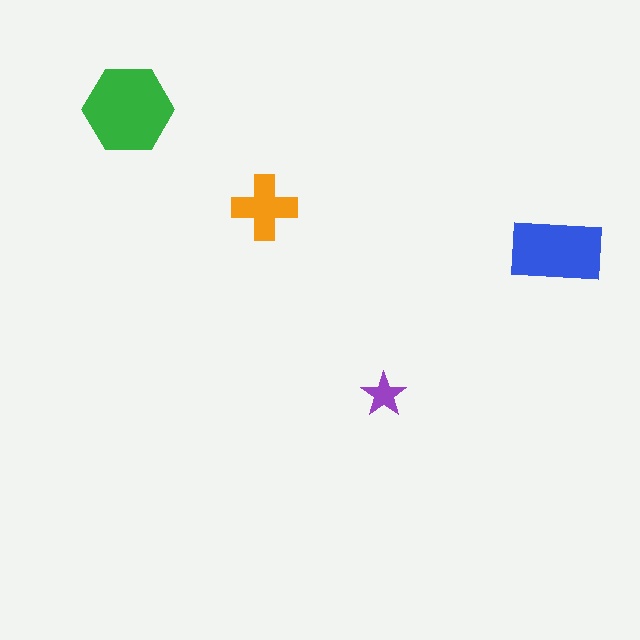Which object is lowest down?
The purple star is bottommost.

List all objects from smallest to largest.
The purple star, the orange cross, the blue rectangle, the green hexagon.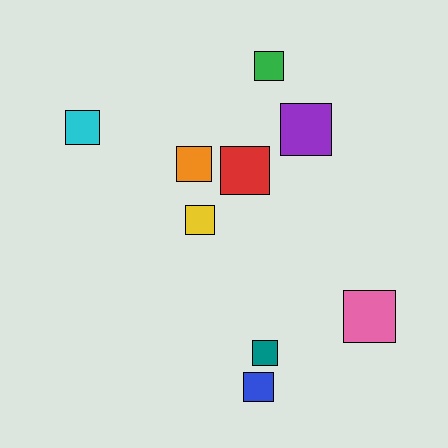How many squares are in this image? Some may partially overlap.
There are 9 squares.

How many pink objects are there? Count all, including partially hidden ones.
There is 1 pink object.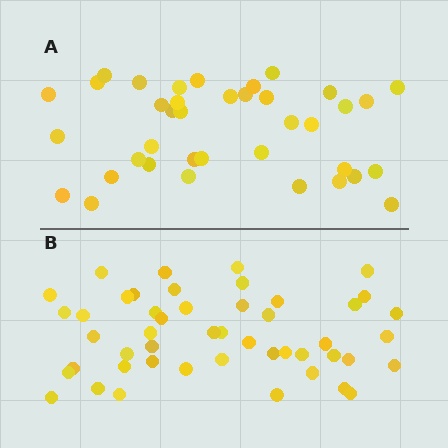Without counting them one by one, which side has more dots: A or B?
Region B (the bottom region) has more dots.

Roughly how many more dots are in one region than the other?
Region B has roughly 10 or so more dots than region A.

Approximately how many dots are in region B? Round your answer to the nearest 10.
About 50 dots. (The exact count is 48, which rounds to 50.)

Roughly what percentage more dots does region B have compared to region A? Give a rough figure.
About 25% more.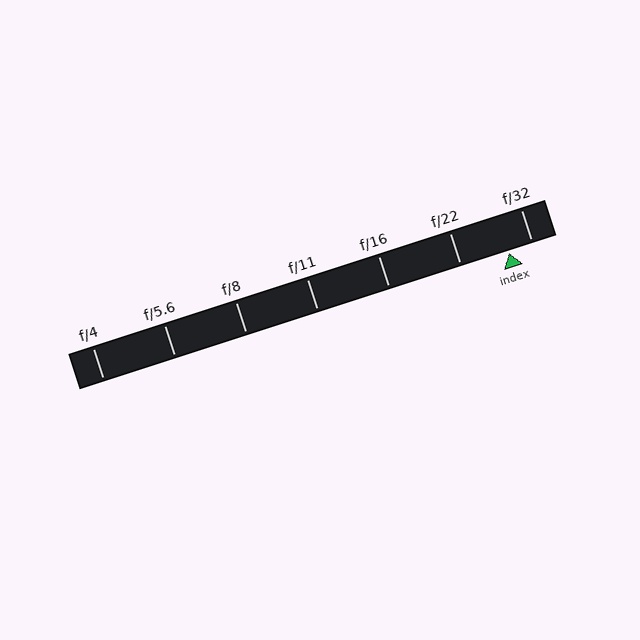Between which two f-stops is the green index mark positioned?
The index mark is between f/22 and f/32.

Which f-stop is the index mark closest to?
The index mark is closest to f/32.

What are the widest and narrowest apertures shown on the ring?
The widest aperture shown is f/4 and the narrowest is f/32.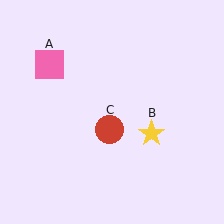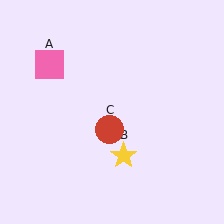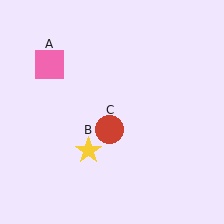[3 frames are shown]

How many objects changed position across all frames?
1 object changed position: yellow star (object B).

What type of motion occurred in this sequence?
The yellow star (object B) rotated clockwise around the center of the scene.